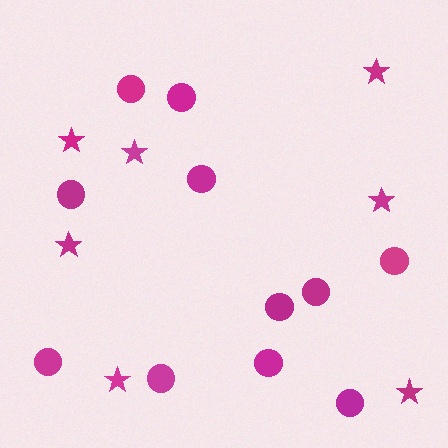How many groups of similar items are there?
There are 2 groups: one group of circles (11) and one group of stars (7).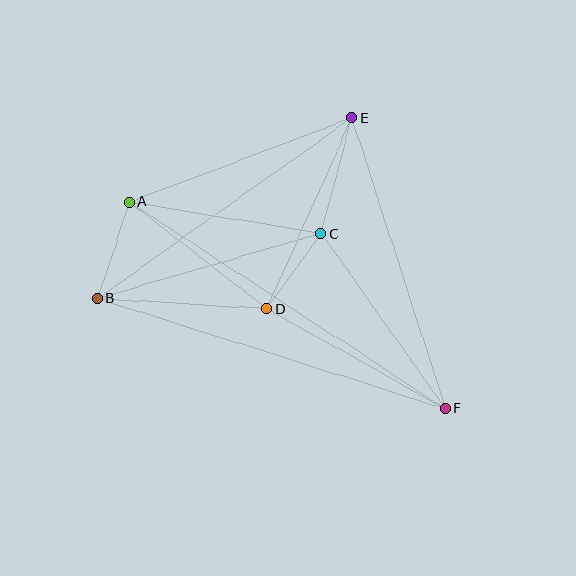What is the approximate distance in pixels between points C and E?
The distance between C and E is approximately 119 pixels.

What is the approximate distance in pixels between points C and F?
The distance between C and F is approximately 215 pixels.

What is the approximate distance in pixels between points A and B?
The distance between A and B is approximately 102 pixels.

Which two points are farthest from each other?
Points A and F are farthest from each other.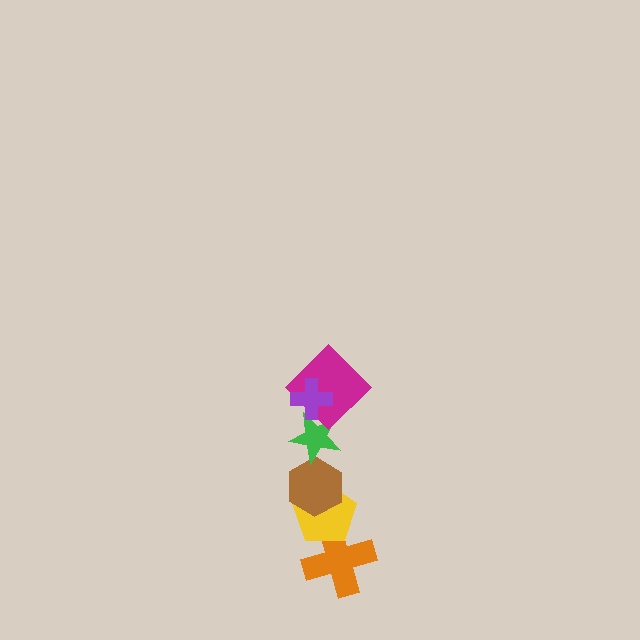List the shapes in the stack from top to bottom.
From top to bottom: the purple cross, the magenta diamond, the green star, the brown hexagon, the yellow pentagon, the orange cross.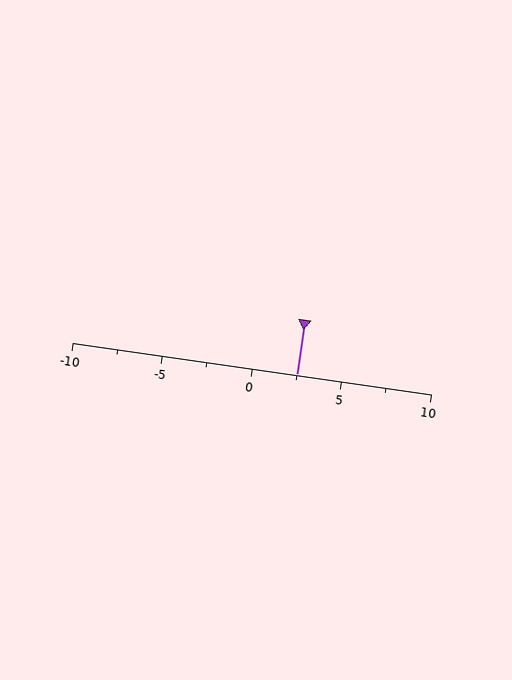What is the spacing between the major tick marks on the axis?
The major ticks are spaced 5 apart.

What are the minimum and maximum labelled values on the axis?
The axis runs from -10 to 10.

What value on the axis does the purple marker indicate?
The marker indicates approximately 2.5.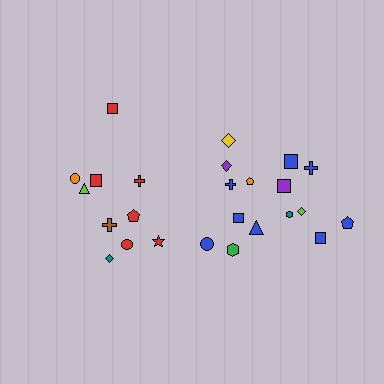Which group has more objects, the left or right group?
The right group.